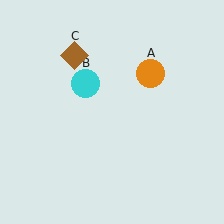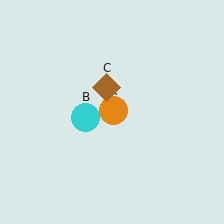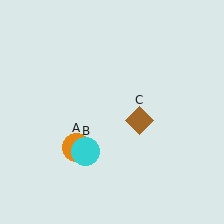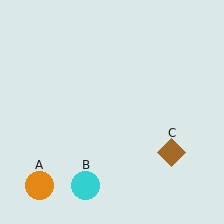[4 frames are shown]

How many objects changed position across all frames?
3 objects changed position: orange circle (object A), cyan circle (object B), brown diamond (object C).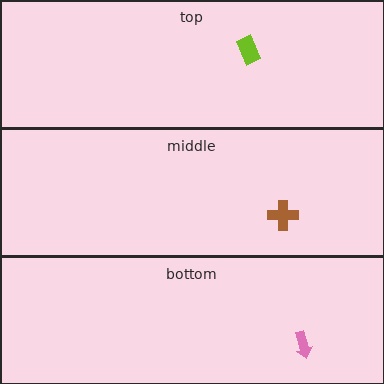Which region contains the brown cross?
The middle region.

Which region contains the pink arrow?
The bottom region.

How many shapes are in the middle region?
1.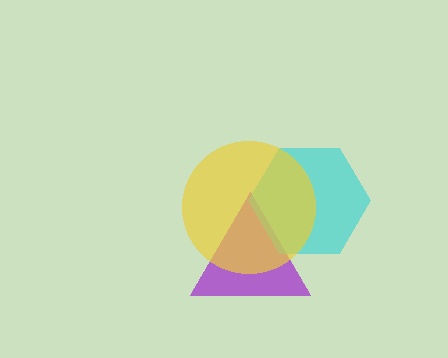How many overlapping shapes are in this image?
There are 3 overlapping shapes in the image.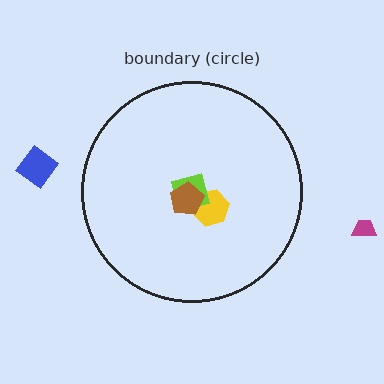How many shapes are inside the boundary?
3 inside, 2 outside.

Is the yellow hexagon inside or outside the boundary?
Inside.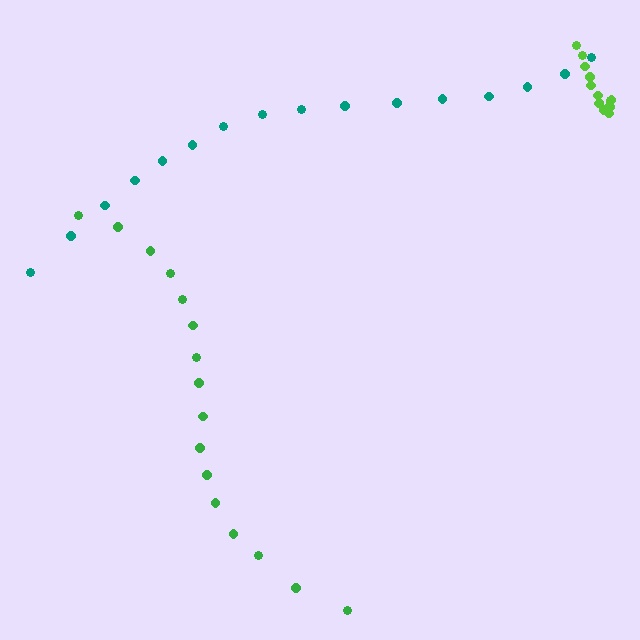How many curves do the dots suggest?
There are 3 distinct paths.